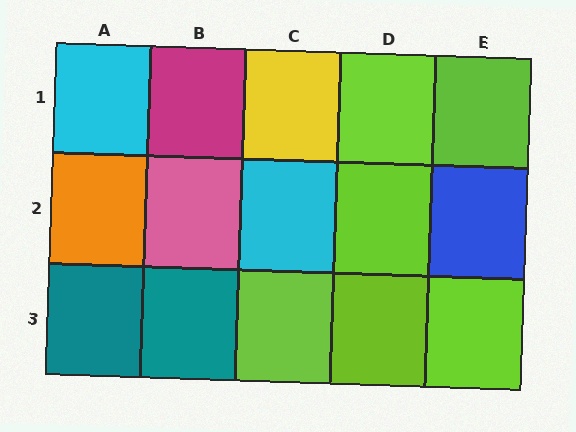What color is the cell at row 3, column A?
Teal.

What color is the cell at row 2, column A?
Orange.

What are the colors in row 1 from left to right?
Cyan, magenta, yellow, lime, lime.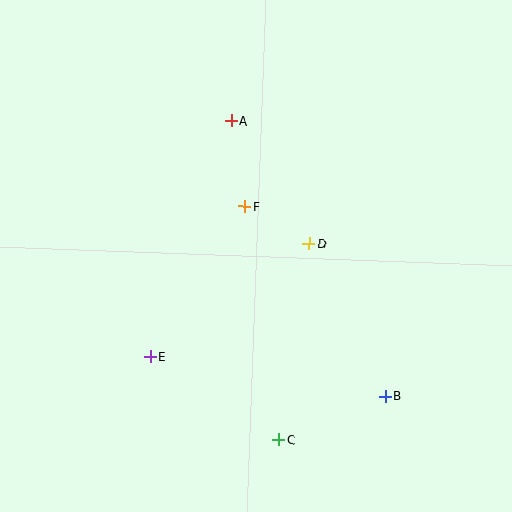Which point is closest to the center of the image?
Point F at (244, 206) is closest to the center.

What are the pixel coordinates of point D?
Point D is at (309, 244).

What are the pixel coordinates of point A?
Point A is at (231, 121).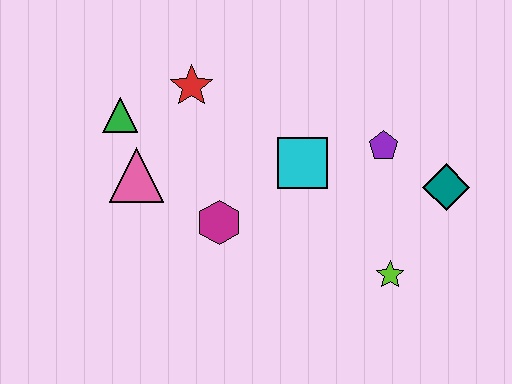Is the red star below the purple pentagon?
No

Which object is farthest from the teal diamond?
The green triangle is farthest from the teal diamond.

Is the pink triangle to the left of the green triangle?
No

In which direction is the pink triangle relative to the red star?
The pink triangle is below the red star.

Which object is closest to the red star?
The green triangle is closest to the red star.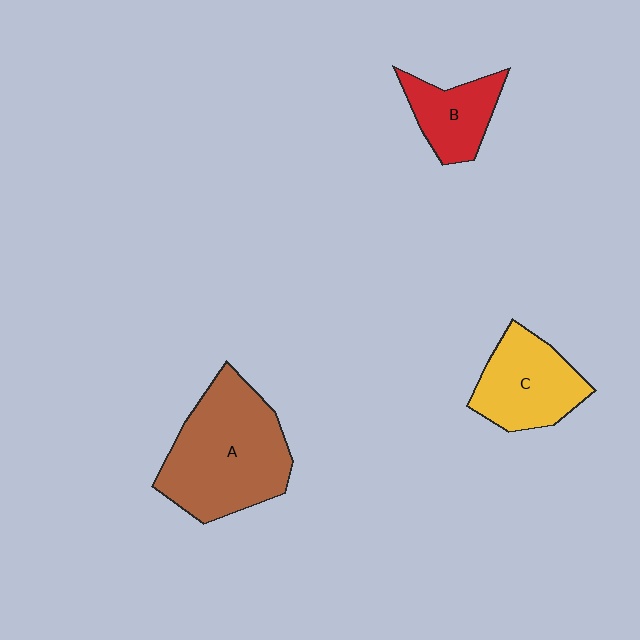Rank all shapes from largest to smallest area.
From largest to smallest: A (brown), C (yellow), B (red).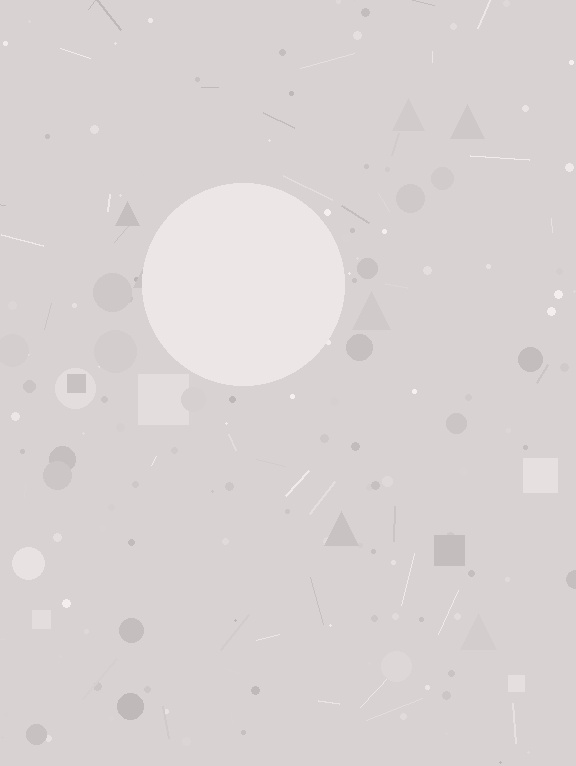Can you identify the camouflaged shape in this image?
The camouflaged shape is a circle.